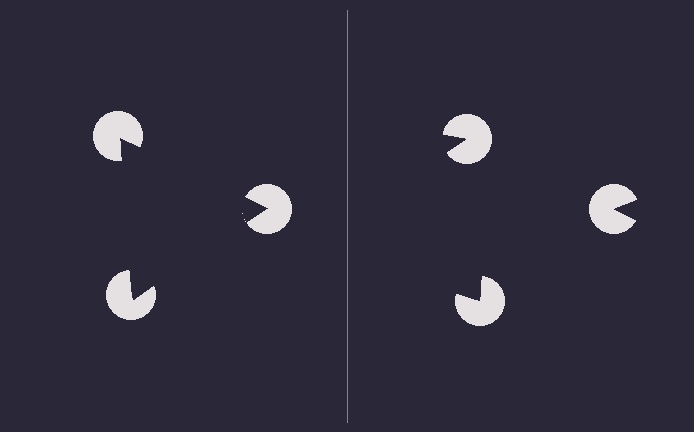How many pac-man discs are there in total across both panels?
6 — 3 on each side.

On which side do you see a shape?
An illusory triangle appears on the left side. On the right side the wedge cuts are rotated, so no coherent shape forms.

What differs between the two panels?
The pac-man discs are positioned identically on both sides; only the wedge orientations differ. On the left they align to a triangle; on the right they are misaligned.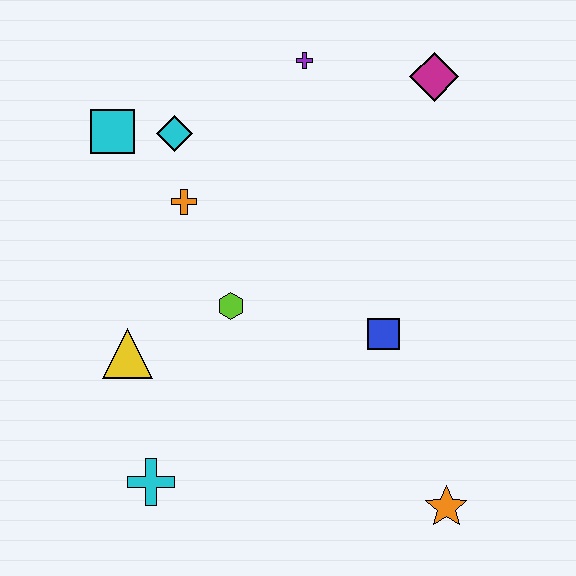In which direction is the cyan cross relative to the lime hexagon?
The cyan cross is below the lime hexagon.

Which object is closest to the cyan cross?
The yellow triangle is closest to the cyan cross.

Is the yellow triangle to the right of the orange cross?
No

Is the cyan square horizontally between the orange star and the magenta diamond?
No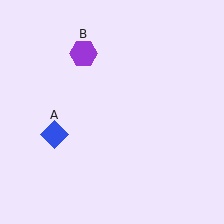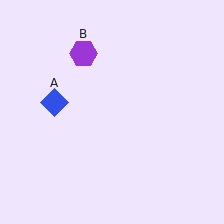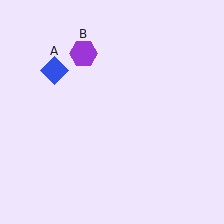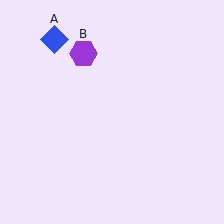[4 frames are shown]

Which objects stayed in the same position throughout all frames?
Purple hexagon (object B) remained stationary.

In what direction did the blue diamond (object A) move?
The blue diamond (object A) moved up.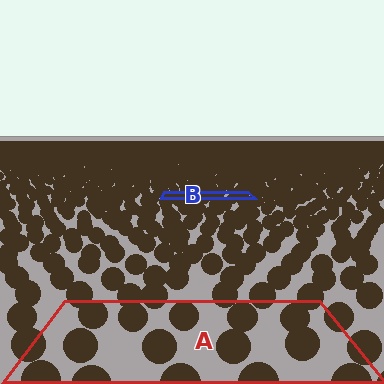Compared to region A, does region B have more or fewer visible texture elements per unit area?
Region B has more texture elements per unit area — they are packed more densely because it is farther away.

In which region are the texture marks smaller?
The texture marks are smaller in region B, because it is farther away.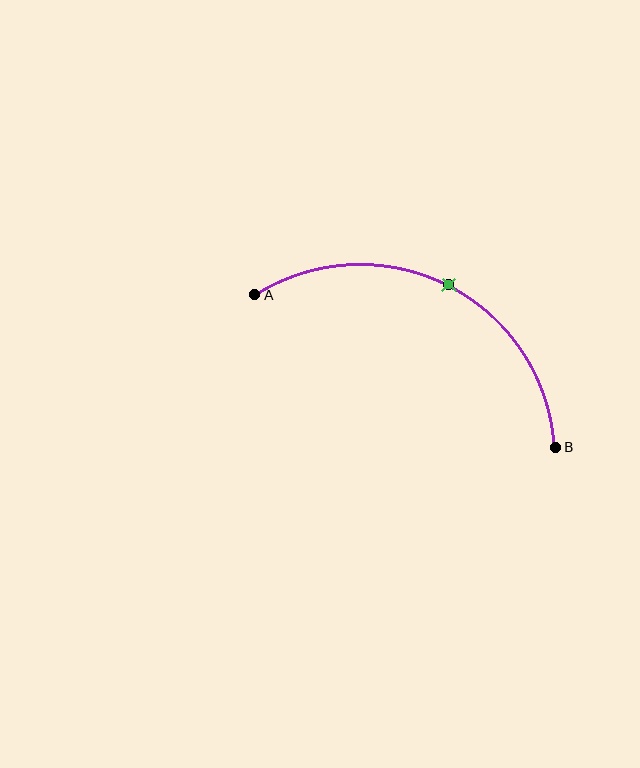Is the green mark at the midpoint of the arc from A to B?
Yes. The green mark lies on the arc at equal arc-length from both A and B — it is the arc midpoint.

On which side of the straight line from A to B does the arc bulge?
The arc bulges above the straight line connecting A and B.